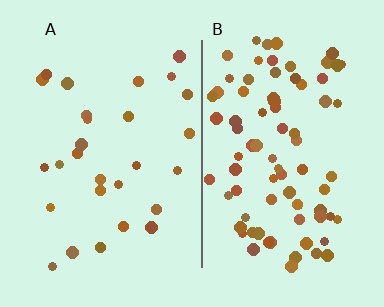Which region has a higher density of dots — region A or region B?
B (the right).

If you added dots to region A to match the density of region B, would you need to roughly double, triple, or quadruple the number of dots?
Approximately triple.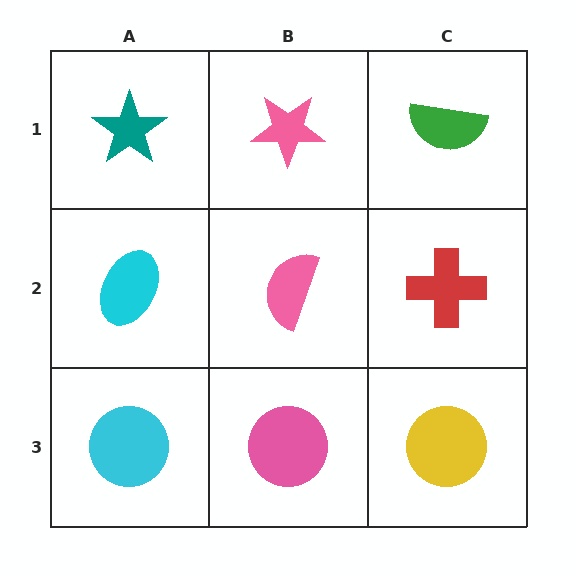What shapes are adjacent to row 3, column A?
A cyan ellipse (row 2, column A), a pink circle (row 3, column B).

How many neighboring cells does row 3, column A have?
2.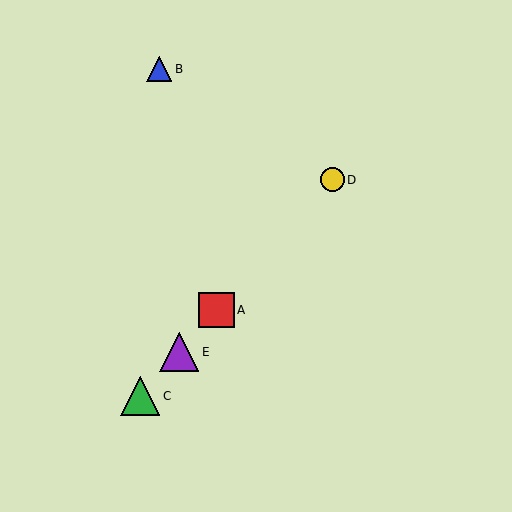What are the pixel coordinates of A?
Object A is at (217, 310).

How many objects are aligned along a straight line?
4 objects (A, C, D, E) are aligned along a straight line.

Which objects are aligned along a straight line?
Objects A, C, D, E are aligned along a straight line.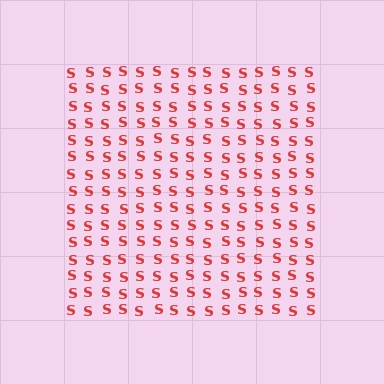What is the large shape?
The large shape is a square.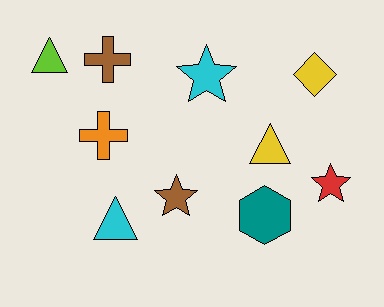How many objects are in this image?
There are 10 objects.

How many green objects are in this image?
There are no green objects.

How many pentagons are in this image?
There are no pentagons.